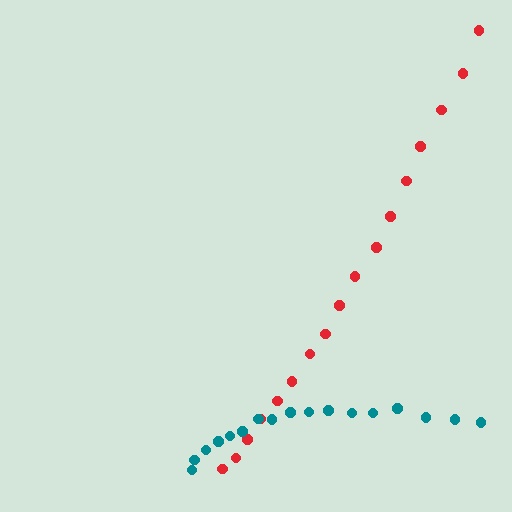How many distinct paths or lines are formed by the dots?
There are 2 distinct paths.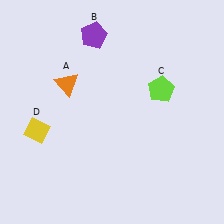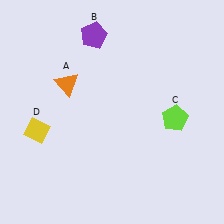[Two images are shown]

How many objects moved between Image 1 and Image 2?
1 object moved between the two images.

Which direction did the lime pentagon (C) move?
The lime pentagon (C) moved down.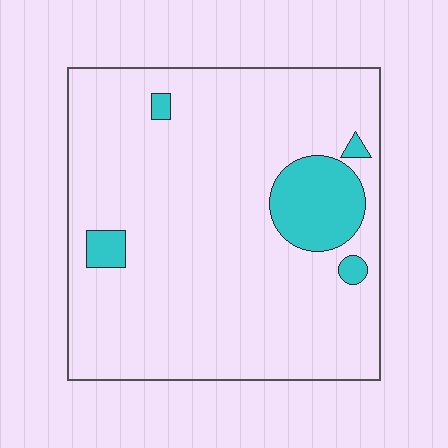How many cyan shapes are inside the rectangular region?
5.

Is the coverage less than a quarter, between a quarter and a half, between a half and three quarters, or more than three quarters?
Less than a quarter.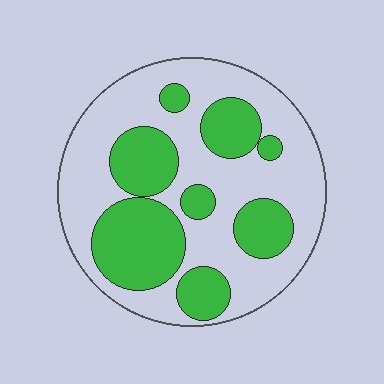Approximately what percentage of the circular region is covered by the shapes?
Approximately 40%.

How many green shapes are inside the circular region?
8.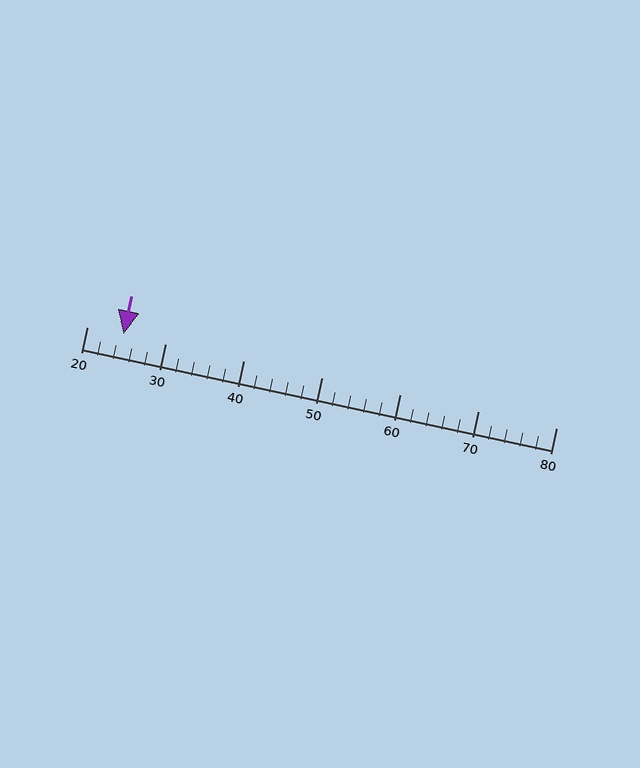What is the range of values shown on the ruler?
The ruler shows values from 20 to 80.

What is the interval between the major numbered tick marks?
The major tick marks are spaced 10 units apart.